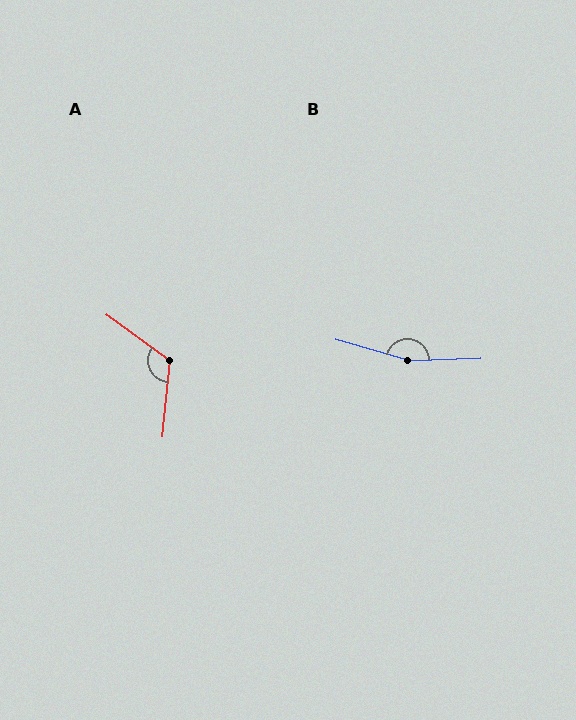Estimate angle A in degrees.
Approximately 121 degrees.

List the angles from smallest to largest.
A (121°), B (162°).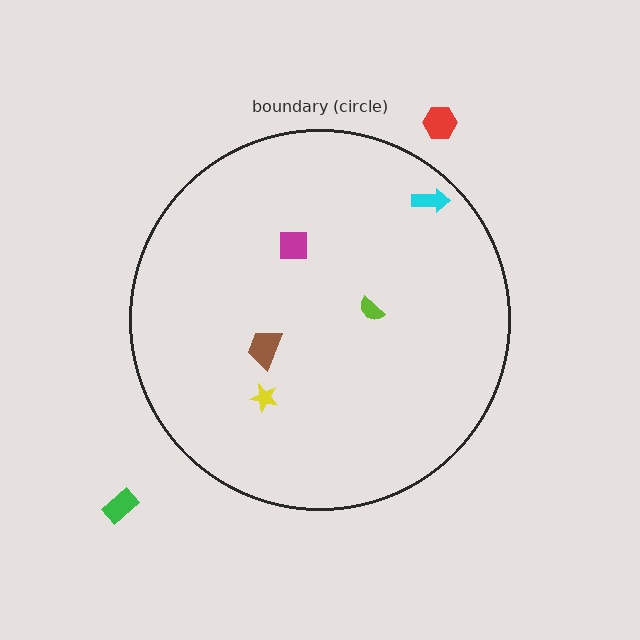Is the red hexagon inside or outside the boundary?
Outside.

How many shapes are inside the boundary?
5 inside, 2 outside.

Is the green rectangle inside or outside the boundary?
Outside.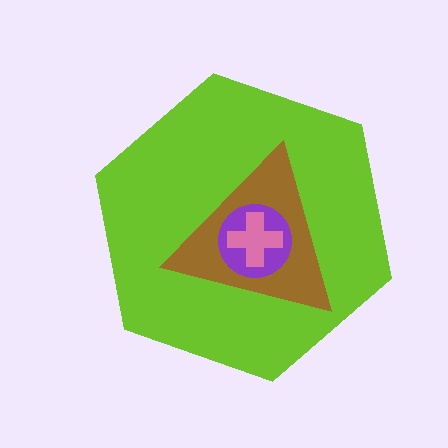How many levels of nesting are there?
4.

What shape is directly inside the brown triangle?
The purple circle.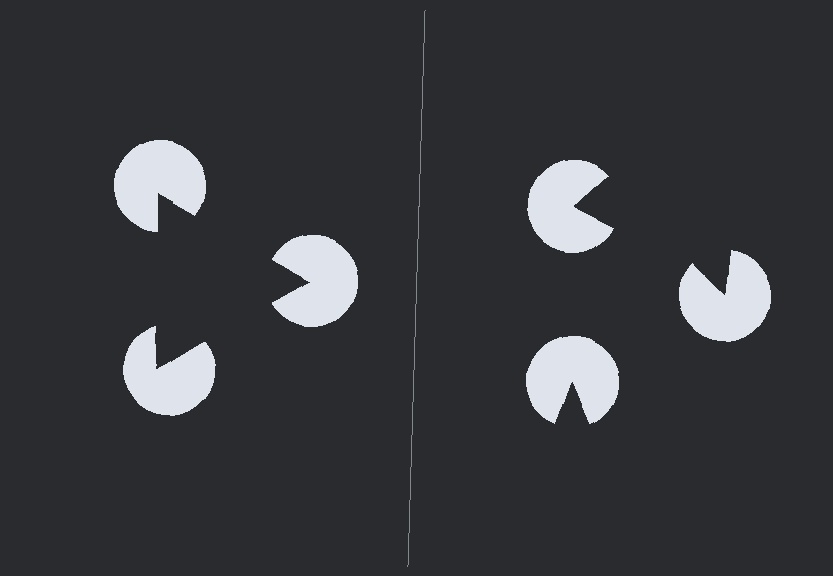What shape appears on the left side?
An illusory triangle.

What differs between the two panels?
The pac-man discs are positioned identically on both sides; only the wedge orientations differ. On the left they align to a triangle; on the right they are misaligned.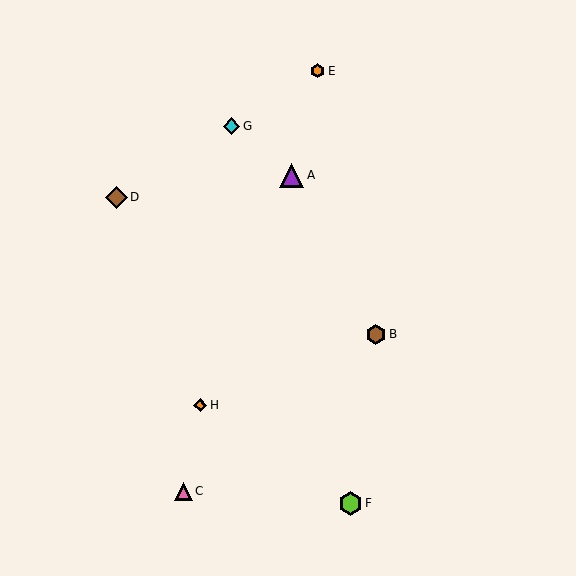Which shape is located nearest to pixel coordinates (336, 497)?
The lime hexagon (labeled F) at (350, 503) is nearest to that location.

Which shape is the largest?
The purple triangle (labeled A) is the largest.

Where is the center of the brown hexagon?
The center of the brown hexagon is at (376, 334).